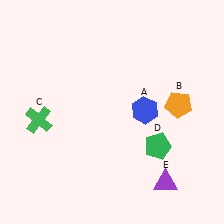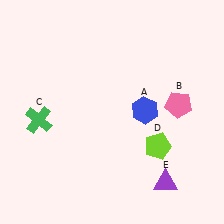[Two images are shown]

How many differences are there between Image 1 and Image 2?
There are 2 differences between the two images.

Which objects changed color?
B changed from orange to pink. D changed from green to lime.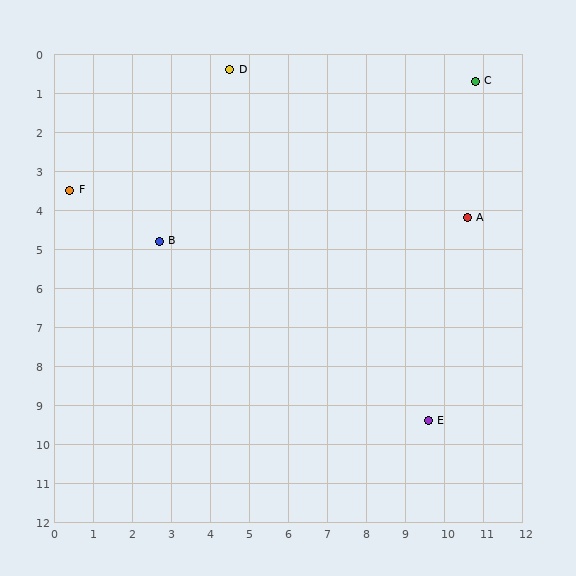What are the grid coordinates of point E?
Point E is at approximately (9.6, 9.4).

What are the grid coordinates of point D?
Point D is at approximately (4.5, 0.4).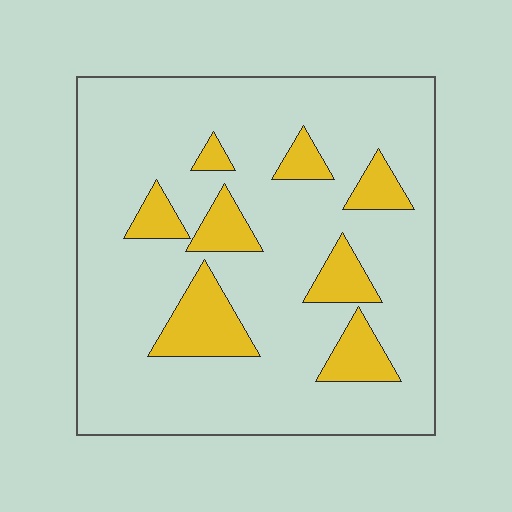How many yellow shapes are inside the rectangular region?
8.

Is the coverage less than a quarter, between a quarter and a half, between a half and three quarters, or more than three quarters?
Less than a quarter.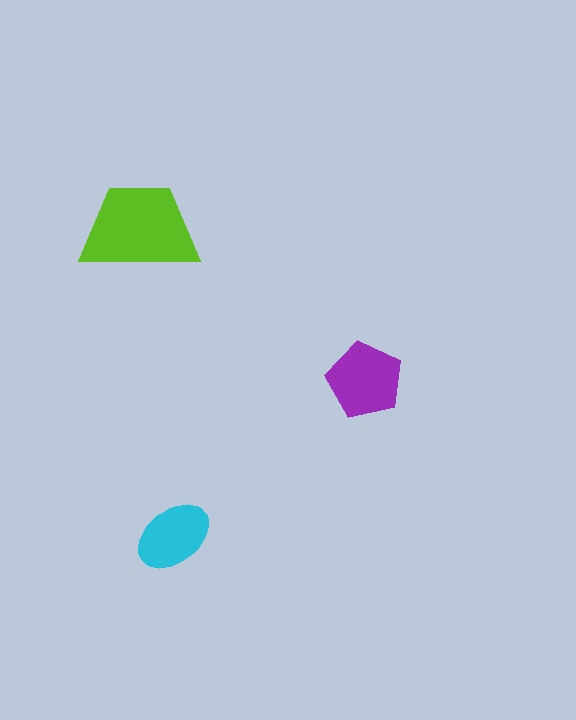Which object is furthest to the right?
The purple pentagon is rightmost.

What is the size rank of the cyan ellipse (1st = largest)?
3rd.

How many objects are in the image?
There are 3 objects in the image.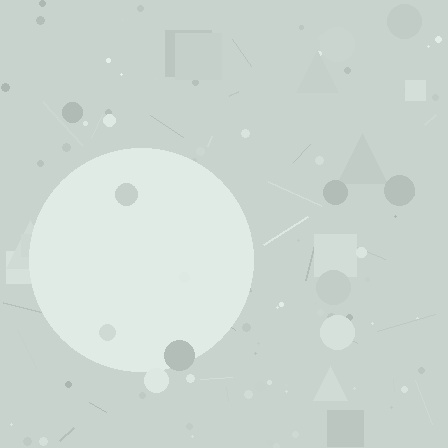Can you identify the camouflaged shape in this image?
The camouflaged shape is a circle.